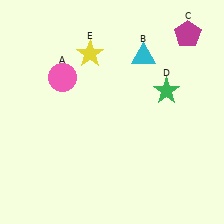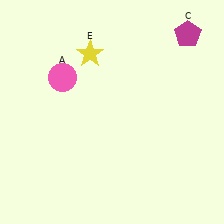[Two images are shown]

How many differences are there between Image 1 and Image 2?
There are 2 differences between the two images.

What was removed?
The green star (D), the cyan triangle (B) were removed in Image 2.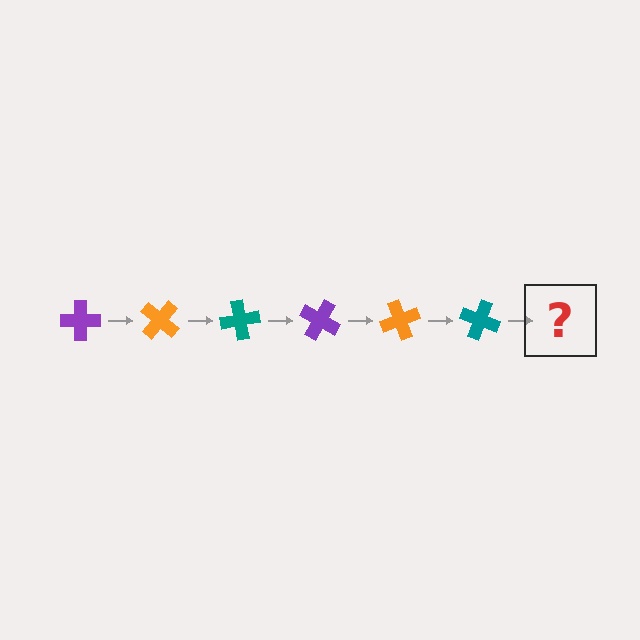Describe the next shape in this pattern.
It should be a purple cross, rotated 240 degrees from the start.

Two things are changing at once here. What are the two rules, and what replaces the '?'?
The two rules are that it rotates 40 degrees each step and the color cycles through purple, orange, and teal. The '?' should be a purple cross, rotated 240 degrees from the start.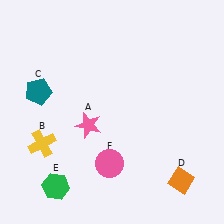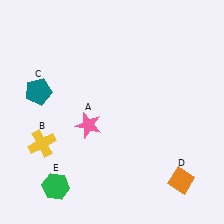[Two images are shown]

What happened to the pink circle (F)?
The pink circle (F) was removed in Image 2. It was in the bottom-left area of Image 1.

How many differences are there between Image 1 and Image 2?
There is 1 difference between the two images.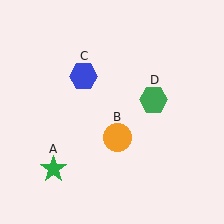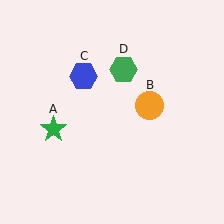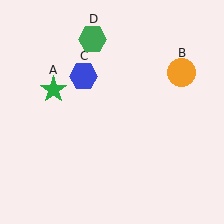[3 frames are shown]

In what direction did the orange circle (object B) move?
The orange circle (object B) moved up and to the right.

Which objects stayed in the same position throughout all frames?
Blue hexagon (object C) remained stationary.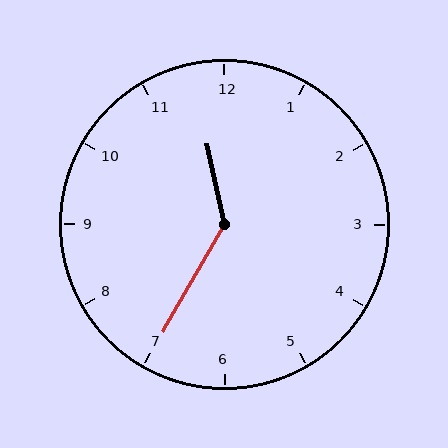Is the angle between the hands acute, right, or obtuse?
It is obtuse.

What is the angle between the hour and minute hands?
Approximately 138 degrees.